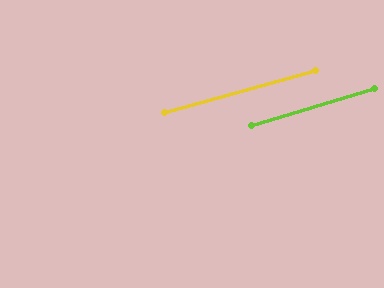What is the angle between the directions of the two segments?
Approximately 2 degrees.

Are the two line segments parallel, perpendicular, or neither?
Parallel — their directions differ by only 1.7°.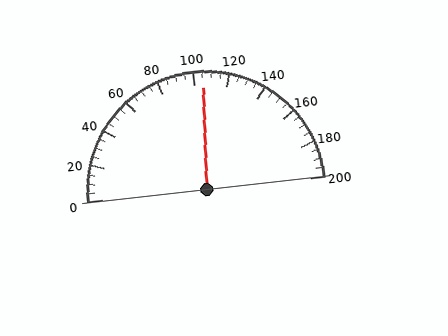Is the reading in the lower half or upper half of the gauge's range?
The reading is in the upper half of the range (0 to 200).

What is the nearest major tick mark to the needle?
The nearest major tick mark is 100.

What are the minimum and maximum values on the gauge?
The gauge ranges from 0 to 200.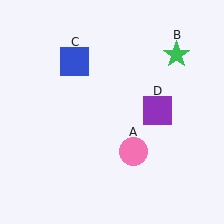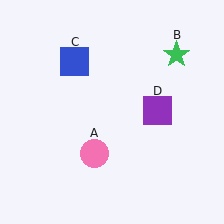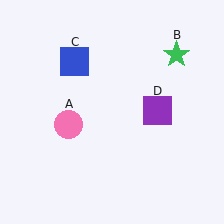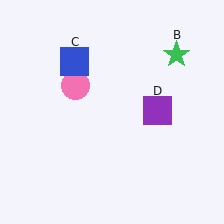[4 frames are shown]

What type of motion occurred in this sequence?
The pink circle (object A) rotated clockwise around the center of the scene.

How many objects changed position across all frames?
1 object changed position: pink circle (object A).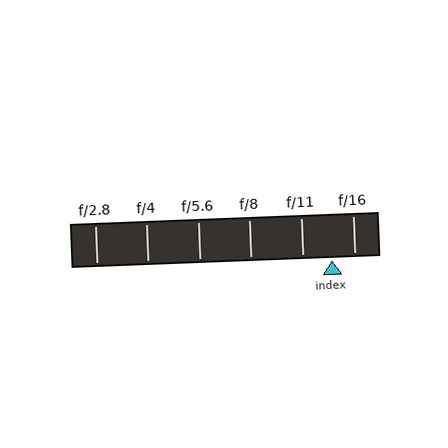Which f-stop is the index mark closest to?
The index mark is closest to f/16.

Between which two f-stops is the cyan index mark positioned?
The index mark is between f/11 and f/16.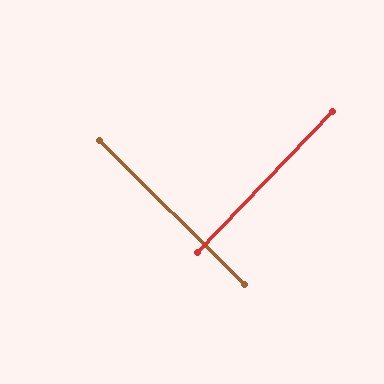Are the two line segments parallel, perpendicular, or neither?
Perpendicular — they meet at approximately 89°.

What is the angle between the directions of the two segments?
Approximately 89 degrees.